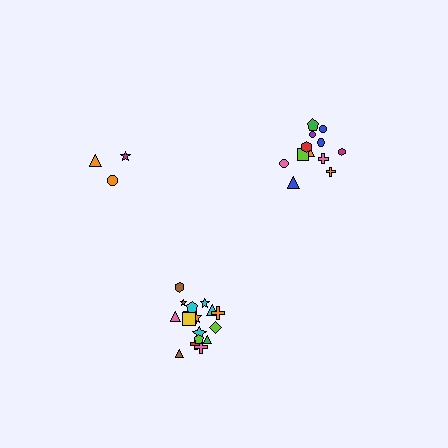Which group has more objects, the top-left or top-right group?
The top-right group.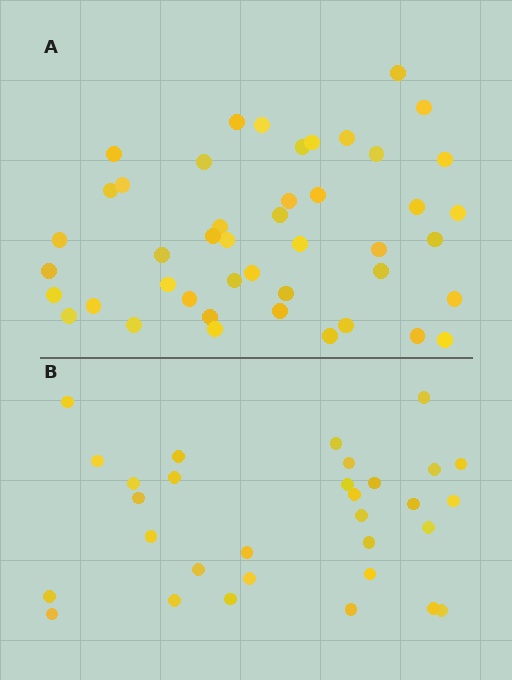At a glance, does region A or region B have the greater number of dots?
Region A (the top region) has more dots.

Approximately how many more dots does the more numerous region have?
Region A has approximately 15 more dots than region B.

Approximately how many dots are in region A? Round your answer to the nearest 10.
About 40 dots. (The exact count is 45, which rounds to 40.)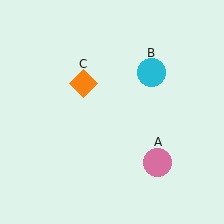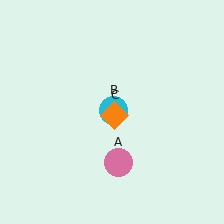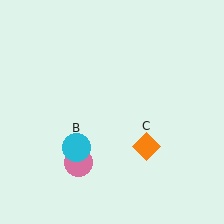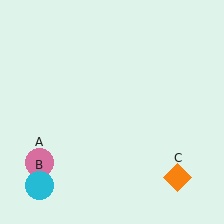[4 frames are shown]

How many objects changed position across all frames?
3 objects changed position: pink circle (object A), cyan circle (object B), orange diamond (object C).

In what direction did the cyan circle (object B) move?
The cyan circle (object B) moved down and to the left.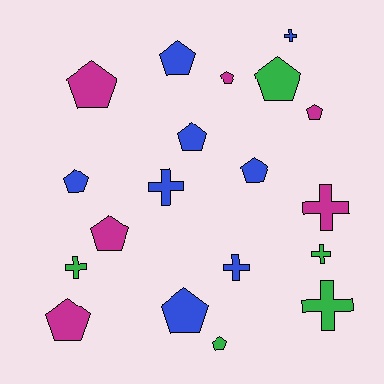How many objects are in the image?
There are 19 objects.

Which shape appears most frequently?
Pentagon, with 12 objects.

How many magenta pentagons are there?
There are 5 magenta pentagons.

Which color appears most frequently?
Blue, with 8 objects.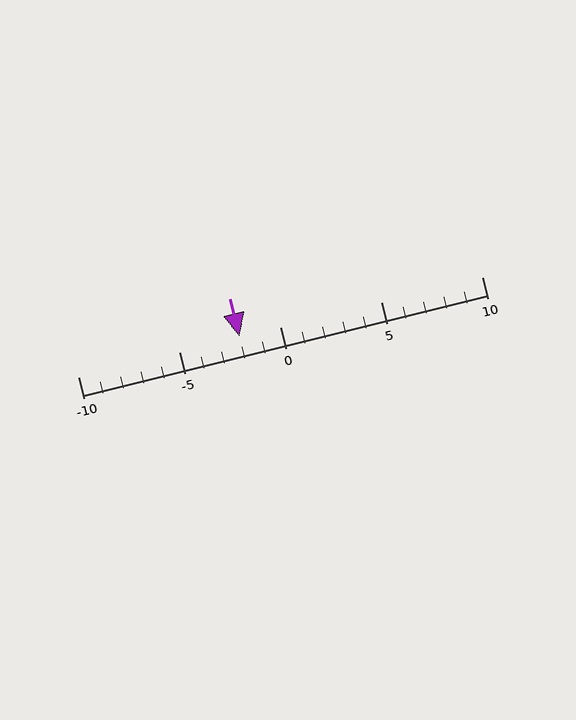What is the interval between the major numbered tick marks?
The major tick marks are spaced 5 units apart.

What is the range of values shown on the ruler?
The ruler shows values from -10 to 10.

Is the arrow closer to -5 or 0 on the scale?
The arrow is closer to 0.